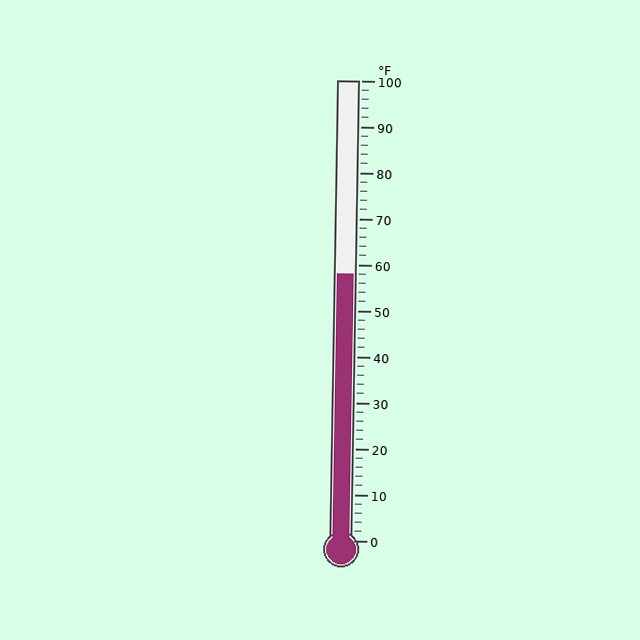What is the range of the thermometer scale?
The thermometer scale ranges from 0°F to 100°F.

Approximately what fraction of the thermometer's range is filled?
The thermometer is filled to approximately 60% of its range.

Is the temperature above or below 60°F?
The temperature is below 60°F.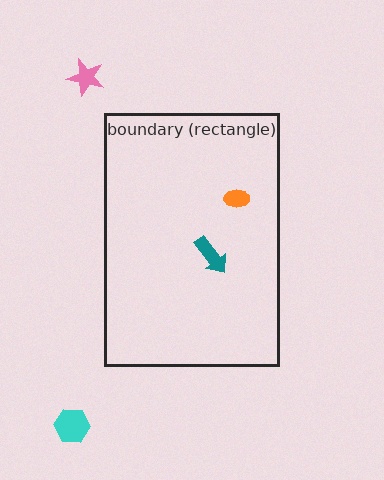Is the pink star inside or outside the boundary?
Outside.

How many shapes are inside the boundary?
2 inside, 2 outside.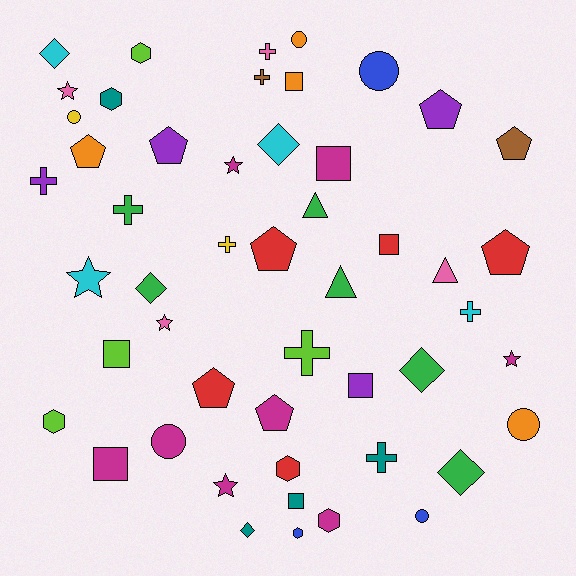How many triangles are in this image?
There are 3 triangles.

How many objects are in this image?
There are 50 objects.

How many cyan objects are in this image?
There are 4 cyan objects.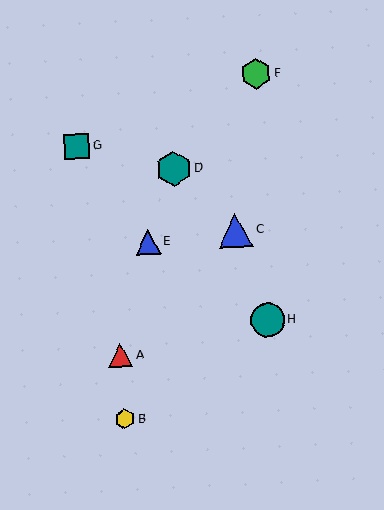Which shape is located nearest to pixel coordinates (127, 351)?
The red triangle (labeled A) at (120, 355) is nearest to that location.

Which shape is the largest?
The teal hexagon (labeled D) is the largest.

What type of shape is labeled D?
Shape D is a teal hexagon.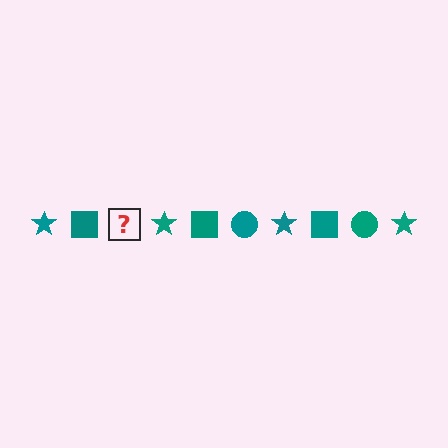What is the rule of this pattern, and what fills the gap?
The rule is that the pattern cycles through star, square, circle shapes in teal. The gap should be filled with a teal circle.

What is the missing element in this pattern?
The missing element is a teal circle.